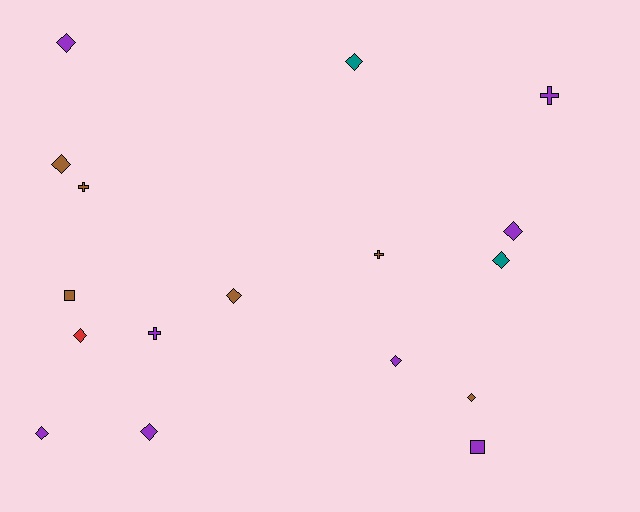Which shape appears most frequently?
Diamond, with 11 objects.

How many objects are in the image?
There are 17 objects.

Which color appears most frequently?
Purple, with 8 objects.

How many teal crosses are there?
There are no teal crosses.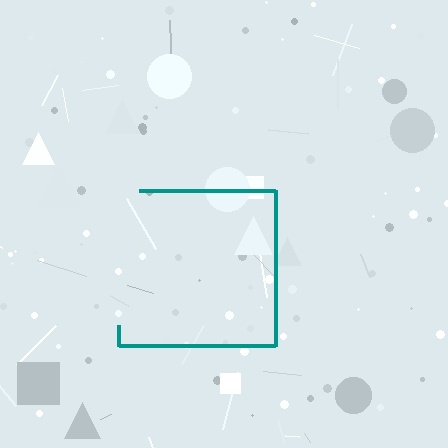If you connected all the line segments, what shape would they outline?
They would outline a square.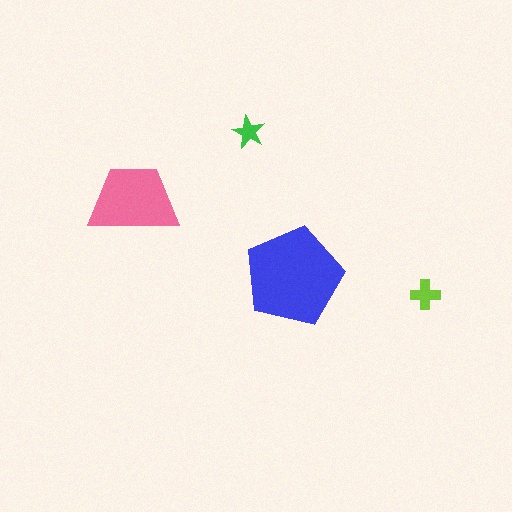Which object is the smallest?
The green star.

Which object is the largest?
The blue pentagon.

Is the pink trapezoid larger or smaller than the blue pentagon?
Smaller.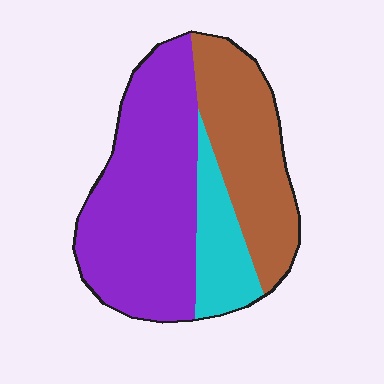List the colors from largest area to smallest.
From largest to smallest: purple, brown, cyan.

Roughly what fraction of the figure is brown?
Brown covers roughly 30% of the figure.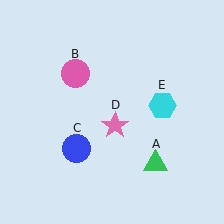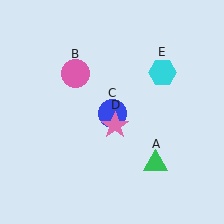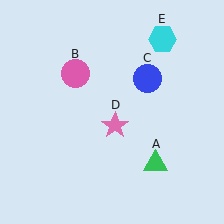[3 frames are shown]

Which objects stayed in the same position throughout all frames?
Green triangle (object A) and pink circle (object B) and pink star (object D) remained stationary.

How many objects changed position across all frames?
2 objects changed position: blue circle (object C), cyan hexagon (object E).